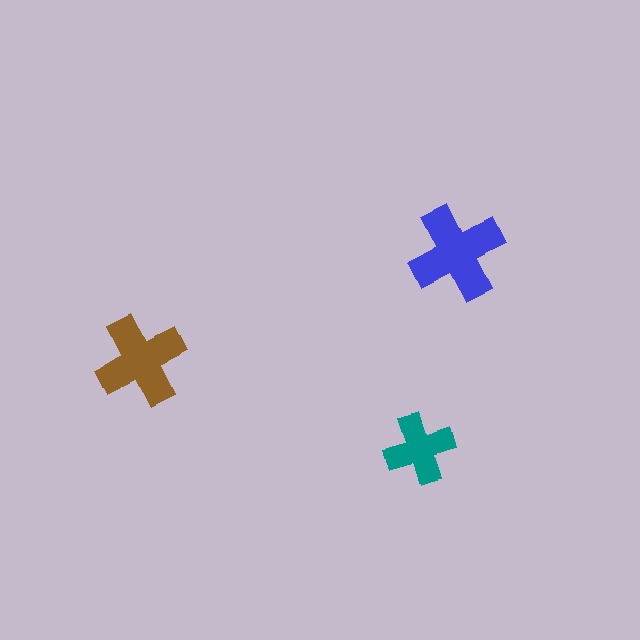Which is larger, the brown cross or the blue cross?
The blue one.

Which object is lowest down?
The teal cross is bottommost.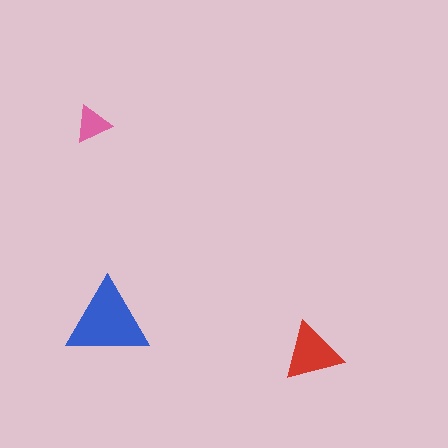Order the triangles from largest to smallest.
the blue one, the red one, the pink one.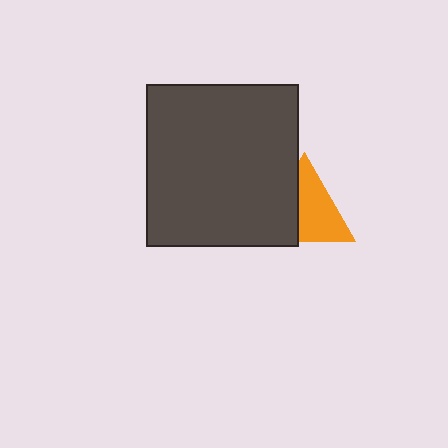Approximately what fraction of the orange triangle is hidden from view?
Roughly 41% of the orange triangle is hidden behind the dark gray rectangle.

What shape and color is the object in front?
The object in front is a dark gray rectangle.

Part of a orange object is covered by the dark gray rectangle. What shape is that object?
It is a triangle.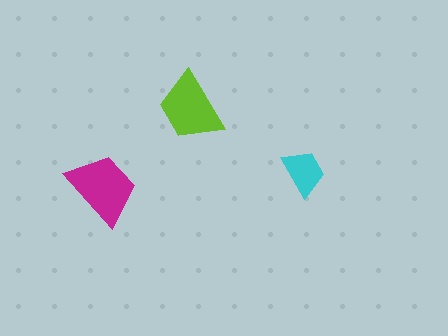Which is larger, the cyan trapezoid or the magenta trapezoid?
The magenta one.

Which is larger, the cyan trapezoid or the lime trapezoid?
The lime one.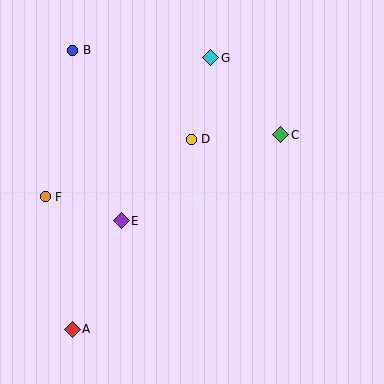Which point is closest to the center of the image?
Point D at (191, 139) is closest to the center.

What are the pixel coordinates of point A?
Point A is at (72, 329).